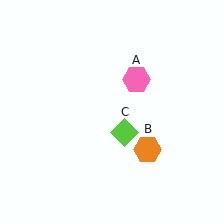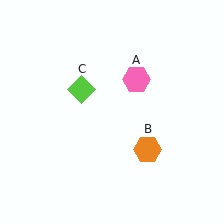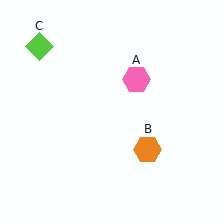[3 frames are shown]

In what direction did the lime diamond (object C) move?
The lime diamond (object C) moved up and to the left.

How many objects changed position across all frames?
1 object changed position: lime diamond (object C).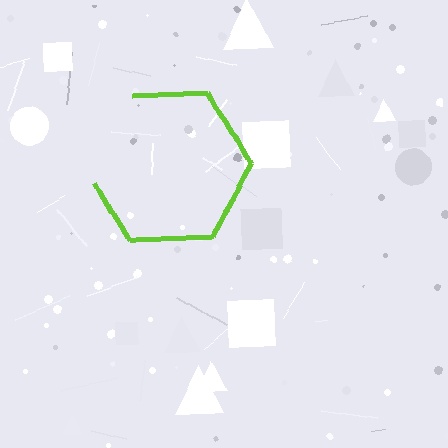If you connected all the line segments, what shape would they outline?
They would outline a hexagon.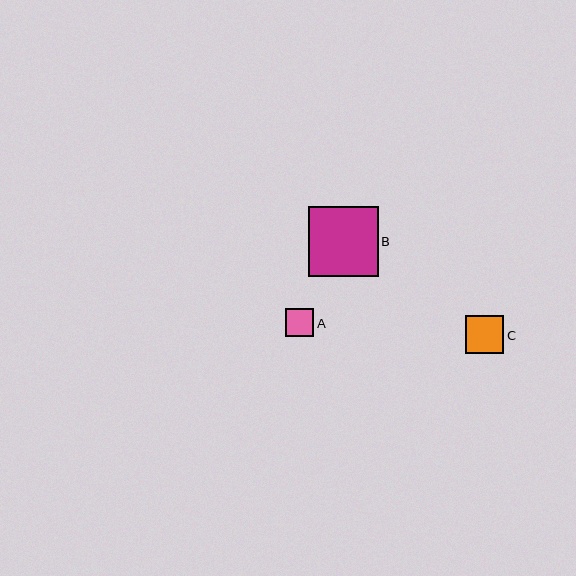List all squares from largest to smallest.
From largest to smallest: B, C, A.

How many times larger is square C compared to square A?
Square C is approximately 1.4 times the size of square A.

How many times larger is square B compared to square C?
Square B is approximately 1.8 times the size of square C.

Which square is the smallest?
Square A is the smallest with a size of approximately 28 pixels.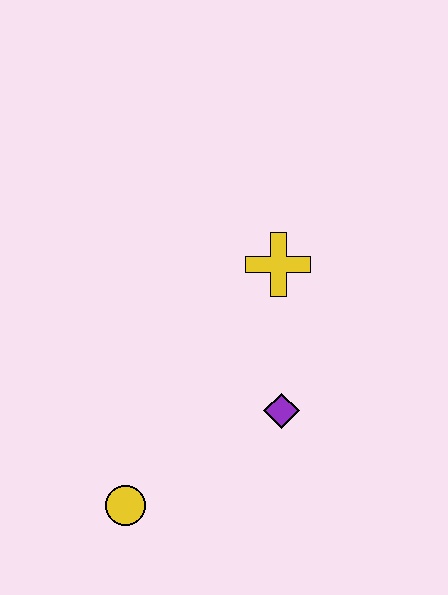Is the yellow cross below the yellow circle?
No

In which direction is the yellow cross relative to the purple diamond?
The yellow cross is above the purple diamond.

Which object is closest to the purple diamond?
The yellow cross is closest to the purple diamond.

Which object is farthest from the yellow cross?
The yellow circle is farthest from the yellow cross.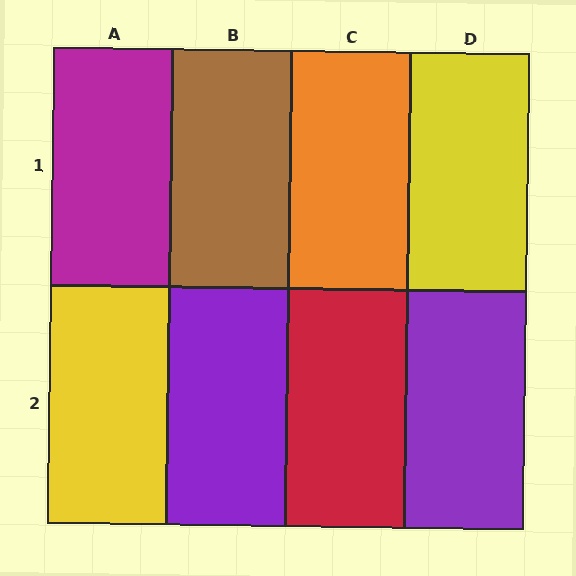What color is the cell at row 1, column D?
Yellow.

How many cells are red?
1 cell is red.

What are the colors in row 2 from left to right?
Yellow, purple, red, purple.